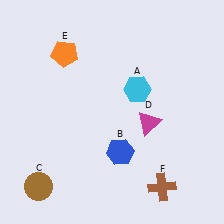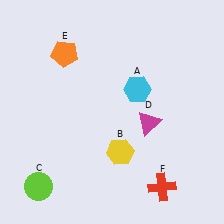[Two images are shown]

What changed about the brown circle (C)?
In Image 1, C is brown. In Image 2, it changed to lime.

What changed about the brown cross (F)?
In Image 1, F is brown. In Image 2, it changed to red.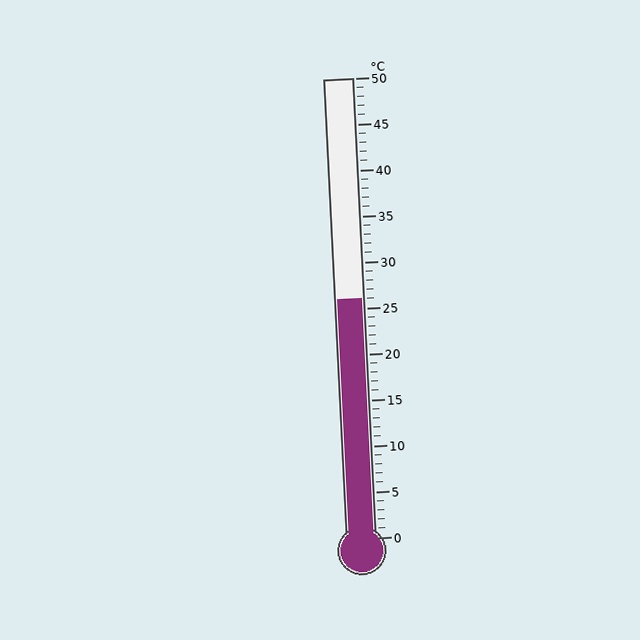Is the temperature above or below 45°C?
The temperature is below 45°C.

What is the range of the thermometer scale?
The thermometer scale ranges from 0°C to 50°C.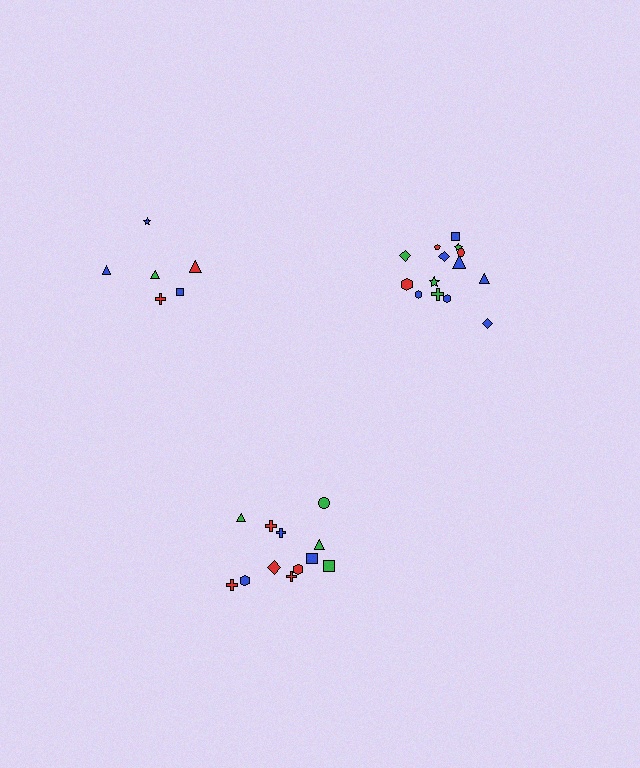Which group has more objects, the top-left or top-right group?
The top-right group.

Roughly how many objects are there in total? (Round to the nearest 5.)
Roughly 35 objects in total.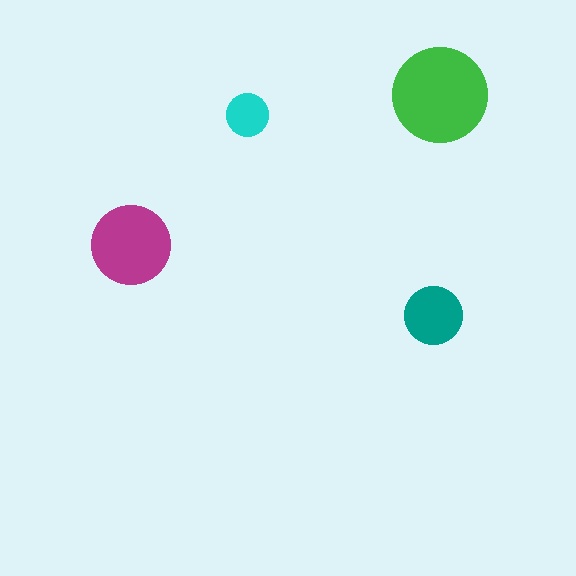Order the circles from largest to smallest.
the green one, the magenta one, the teal one, the cyan one.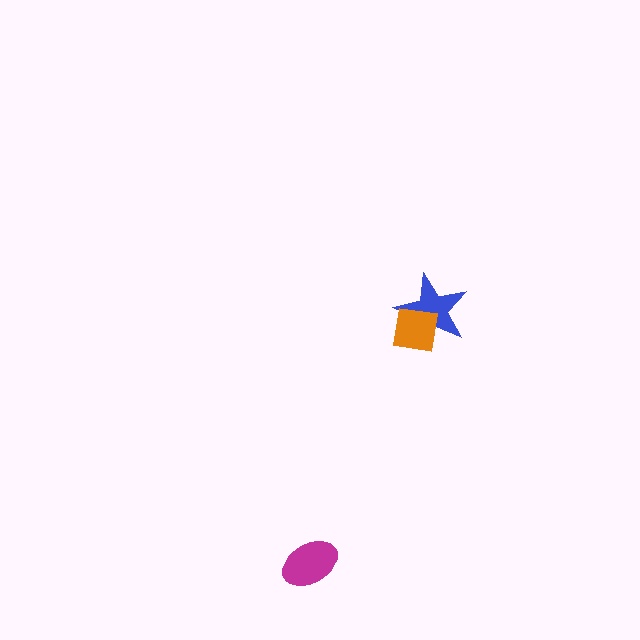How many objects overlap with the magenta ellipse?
0 objects overlap with the magenta ellipse.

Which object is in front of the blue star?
The orange square is in front of the blue star.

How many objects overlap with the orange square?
1 object overlaps with the orange square.